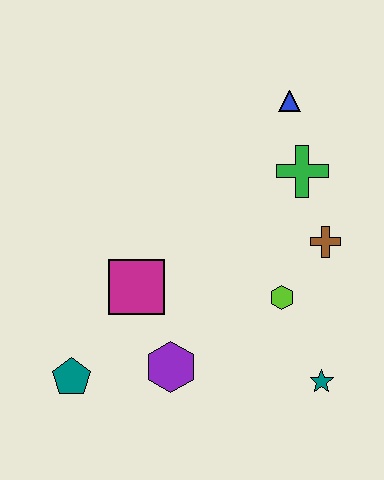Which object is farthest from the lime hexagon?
The teal pentagon is farthest from the lime hexagon.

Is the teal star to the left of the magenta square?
No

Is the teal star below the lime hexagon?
Yes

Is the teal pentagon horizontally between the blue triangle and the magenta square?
No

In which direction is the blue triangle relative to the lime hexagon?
The blue triangle is above the lime hexagon.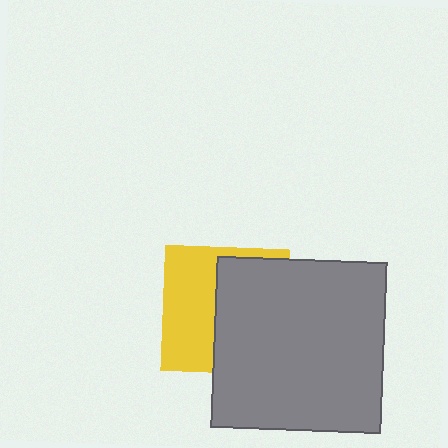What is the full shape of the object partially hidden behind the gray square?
The partially hidden object is a yellow square.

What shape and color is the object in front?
The object in front is a gray square.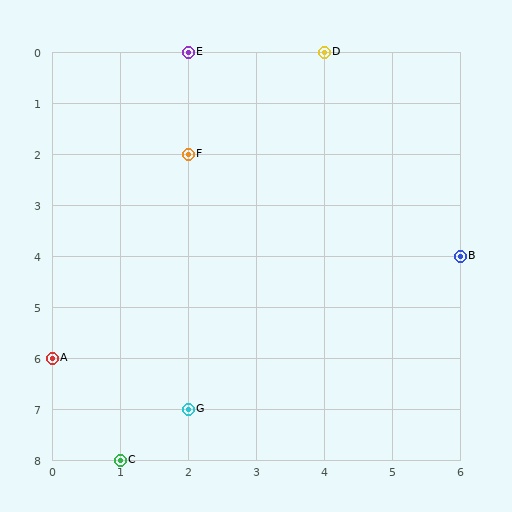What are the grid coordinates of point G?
Point G is at grid coordinates (2, 7).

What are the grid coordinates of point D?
Point D is at grid coordinates (4, 0).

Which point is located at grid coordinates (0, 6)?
Point A is at (0, 6).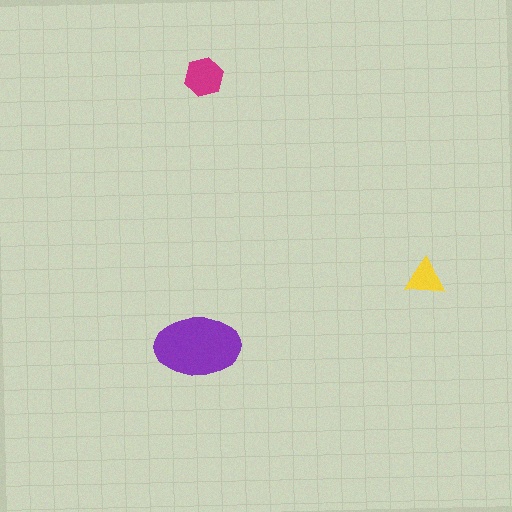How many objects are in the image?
There are 3 objects in the image.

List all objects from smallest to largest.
The yellow triangle, the magenta hexagon, the purple ellipse.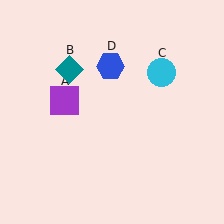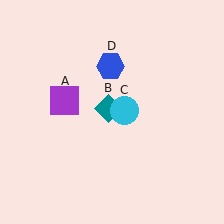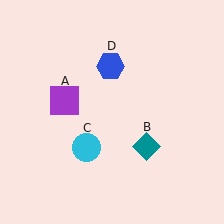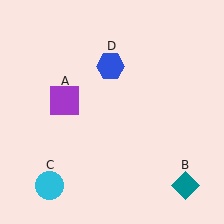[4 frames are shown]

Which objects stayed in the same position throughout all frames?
Purple square (object A) and blue hexagon (object D) remained stationary.